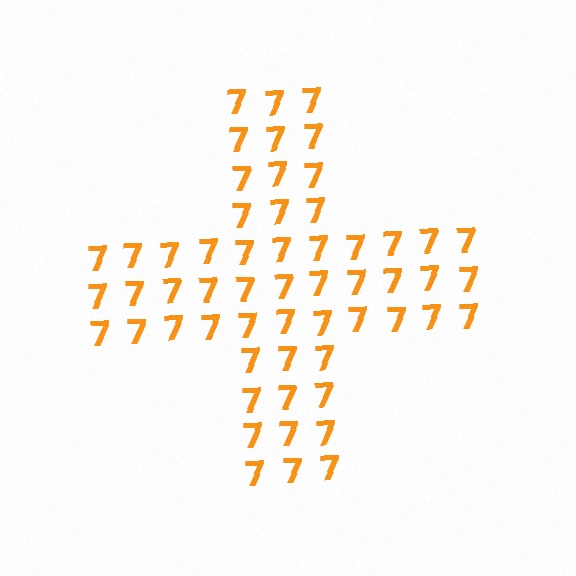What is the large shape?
The large shape is a cross.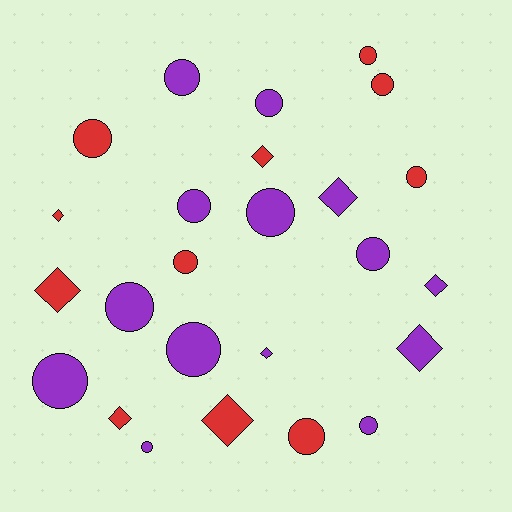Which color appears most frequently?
Purple, with 14 objects.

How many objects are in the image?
There are 25 objects.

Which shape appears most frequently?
Circle, with 16 objects.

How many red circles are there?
There are 6 red circles.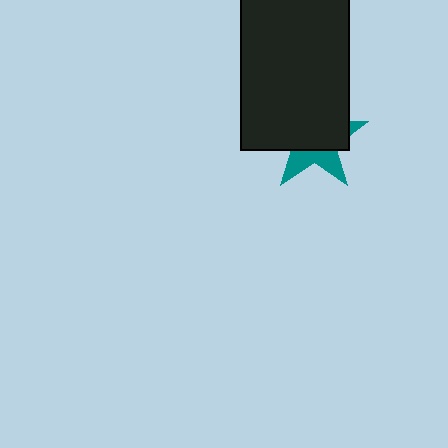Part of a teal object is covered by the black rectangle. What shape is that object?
It is a star.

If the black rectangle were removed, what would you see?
You would see the complete teal star.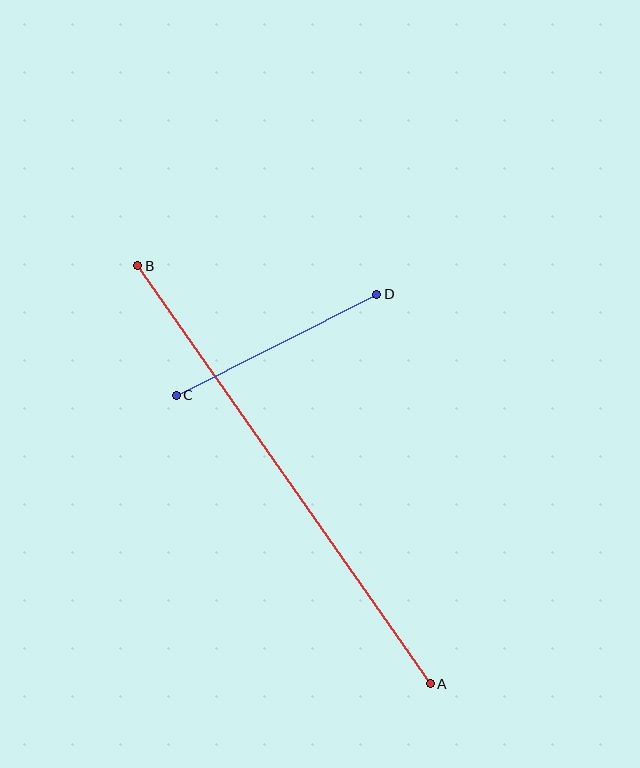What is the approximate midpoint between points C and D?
The midpoint is at approximately (277, 345) pixels.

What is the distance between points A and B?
The distance is approximately 510 pixels.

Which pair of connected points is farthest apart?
Points A and B are farthest apart.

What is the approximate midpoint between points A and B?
The midpoint is at approximately (284, 475) pixels.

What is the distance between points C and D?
The distance is approximately 224 pixels.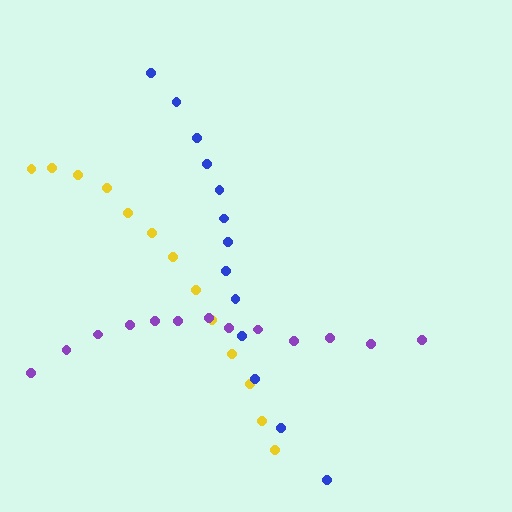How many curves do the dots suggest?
There are 3 distinct paths.